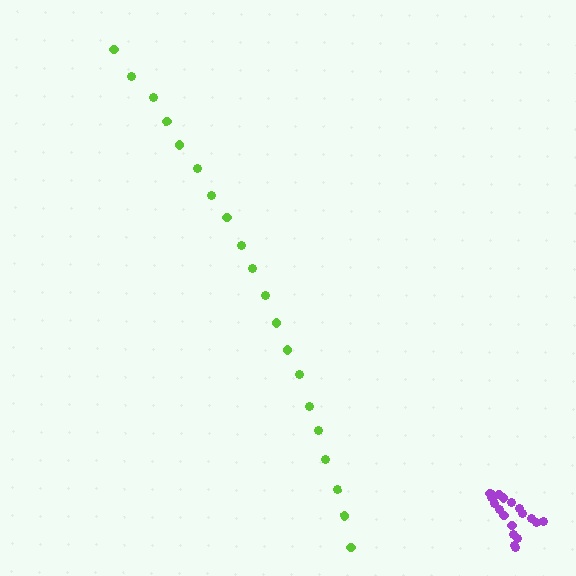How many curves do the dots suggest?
There are 2 distinct paths.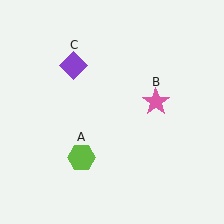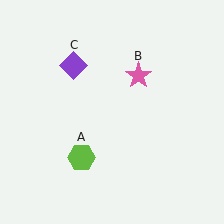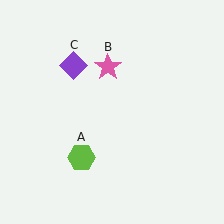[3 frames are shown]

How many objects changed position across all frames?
1 object changed position: pink star (object B).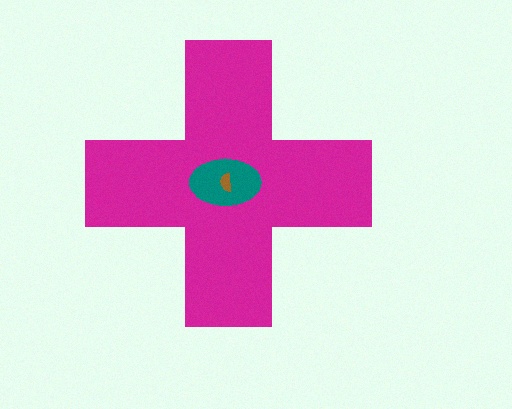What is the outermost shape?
The magenta cross.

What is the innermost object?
The brown semicircle.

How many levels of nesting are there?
3.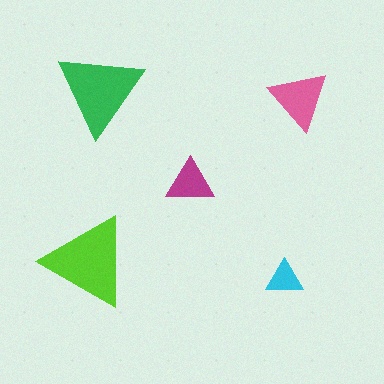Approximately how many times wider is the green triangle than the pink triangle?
About 1.5 times wider.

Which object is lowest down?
The cyan triangle is bottommost.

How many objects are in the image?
There are 5 objects in the image.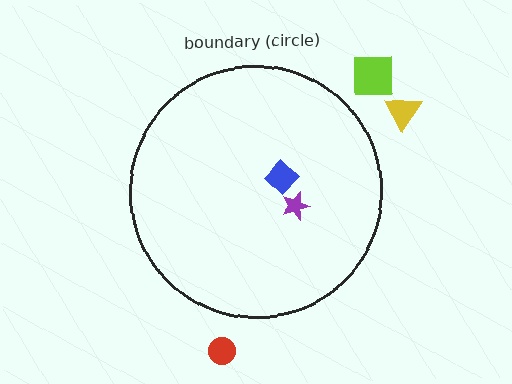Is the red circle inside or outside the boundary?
Outside.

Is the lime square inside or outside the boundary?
Outside.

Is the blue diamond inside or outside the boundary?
Inside.